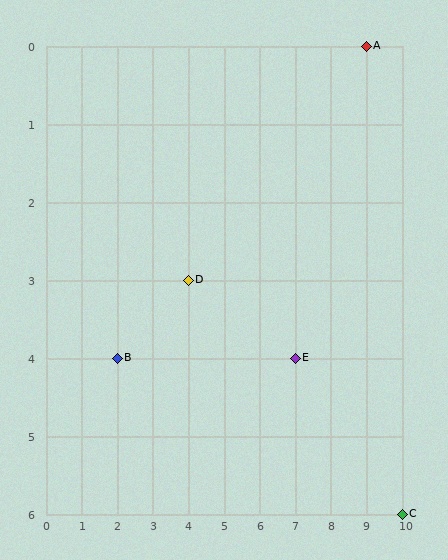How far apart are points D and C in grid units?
Points D and C are 6 columns and 3 rows apart (about 6.7 grid units diagonally).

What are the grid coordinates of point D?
Point D is at grid coordinates (4, 3).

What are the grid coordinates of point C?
Point C is at grid coordinates (10, 6).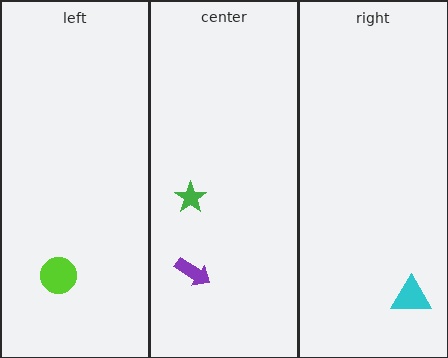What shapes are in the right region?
The cyan triangle.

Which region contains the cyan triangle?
The right region.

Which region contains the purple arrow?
The center region.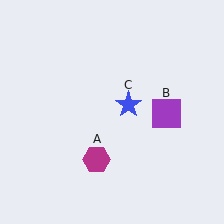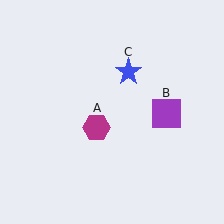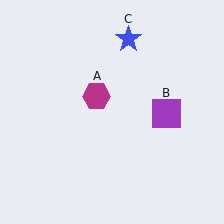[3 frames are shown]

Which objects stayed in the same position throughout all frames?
Purple square (object B) remained stationary.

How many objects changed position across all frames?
2 objects changed position: magenta hexagon (object A), blue star (object C).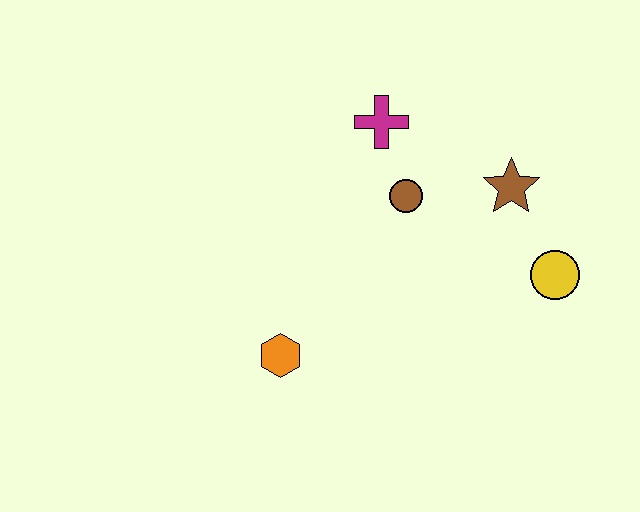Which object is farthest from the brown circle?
The orange hexagon is farthest from the brown circle.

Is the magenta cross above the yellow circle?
Yes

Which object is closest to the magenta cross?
The brown circle is closest to the magenta cross.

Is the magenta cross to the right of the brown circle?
No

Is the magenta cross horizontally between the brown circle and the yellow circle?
No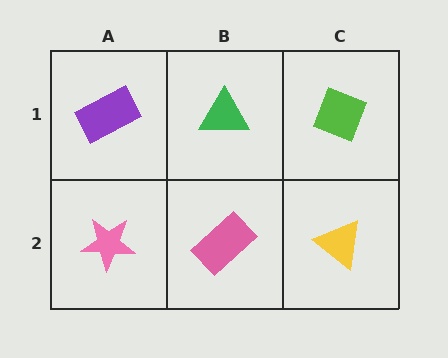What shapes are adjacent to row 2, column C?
A lime diamond (row 1, column C), a pink rectangle (row 2, column B).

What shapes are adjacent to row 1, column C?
A yellow triangle (row 2, column C), a green triangle (row 1, column B).